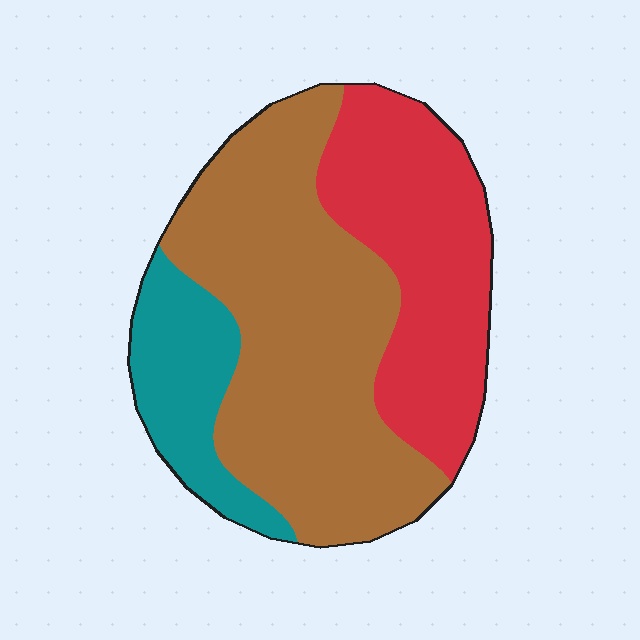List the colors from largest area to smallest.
From largest to smallest: brown, red, teal.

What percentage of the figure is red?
Red takes up about one third (1/3) of the figure.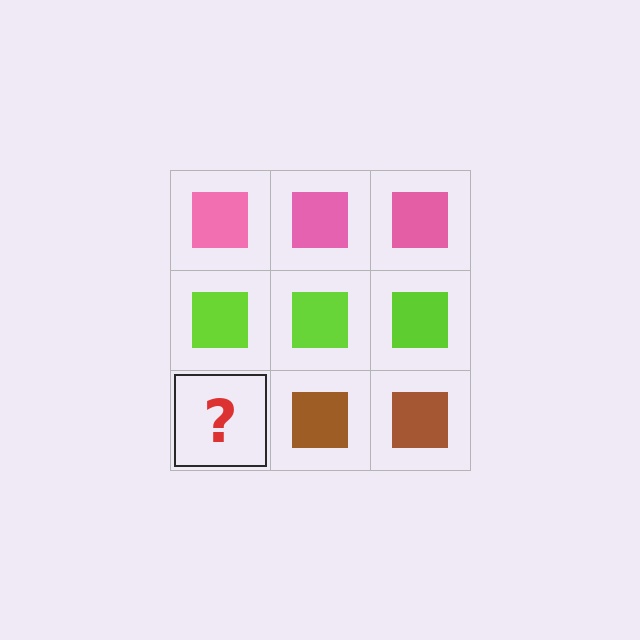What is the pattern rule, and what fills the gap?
The rule is that each row has a consistent color. The gap should be filled with a brown square.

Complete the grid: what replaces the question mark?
The question mark should be replaced with a brown square.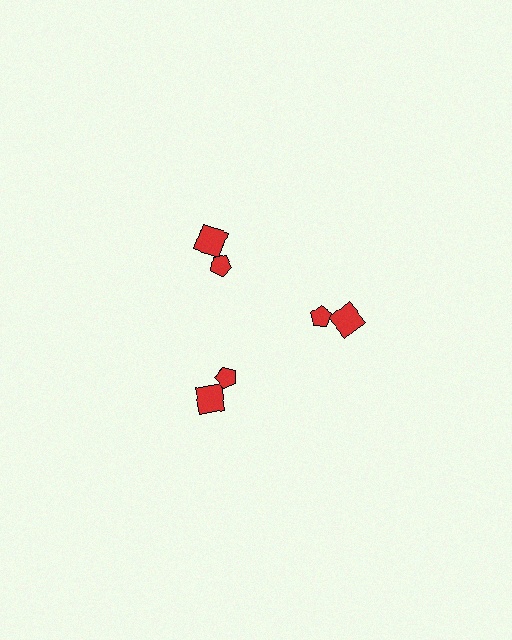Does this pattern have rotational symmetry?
Yes, this pattern has 3-fold rotational symmetry. It looks the same after rotating 120 degrees around the center.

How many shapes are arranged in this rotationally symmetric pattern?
There are 6 shapes, arranged in 3 groups of 2.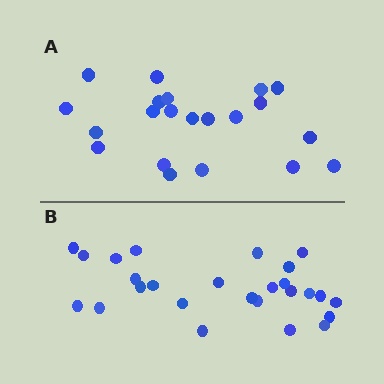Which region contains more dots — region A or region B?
Region B (the bottom region) has more dots.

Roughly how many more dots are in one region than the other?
Region B has about 5 more dots than region A.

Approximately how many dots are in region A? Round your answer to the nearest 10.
About 20 dots. (The exact count is 21, which rounds to 20.)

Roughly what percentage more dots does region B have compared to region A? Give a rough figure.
About 25% more.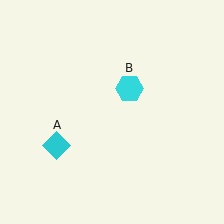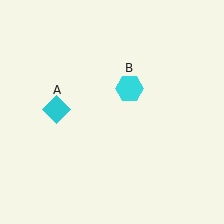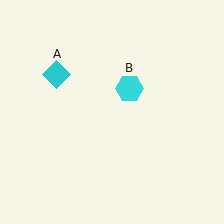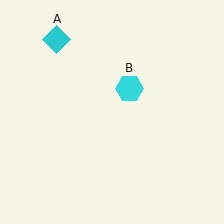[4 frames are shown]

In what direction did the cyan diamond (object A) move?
The cyan diamond (object A) moved up.